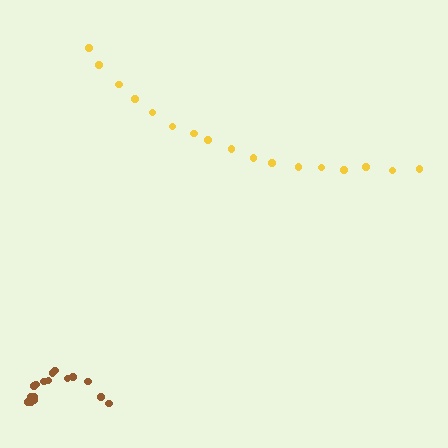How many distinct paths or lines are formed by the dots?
There are 2 distinct paths.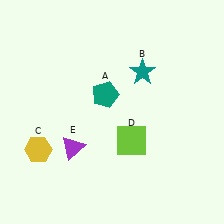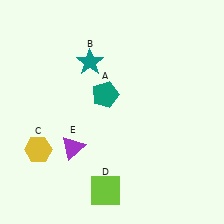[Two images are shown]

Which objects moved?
The objects that moved are: the teal star (B), the lime square (D).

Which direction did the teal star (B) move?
The teal star (B) moved left.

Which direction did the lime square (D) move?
The lime square (D) moved down.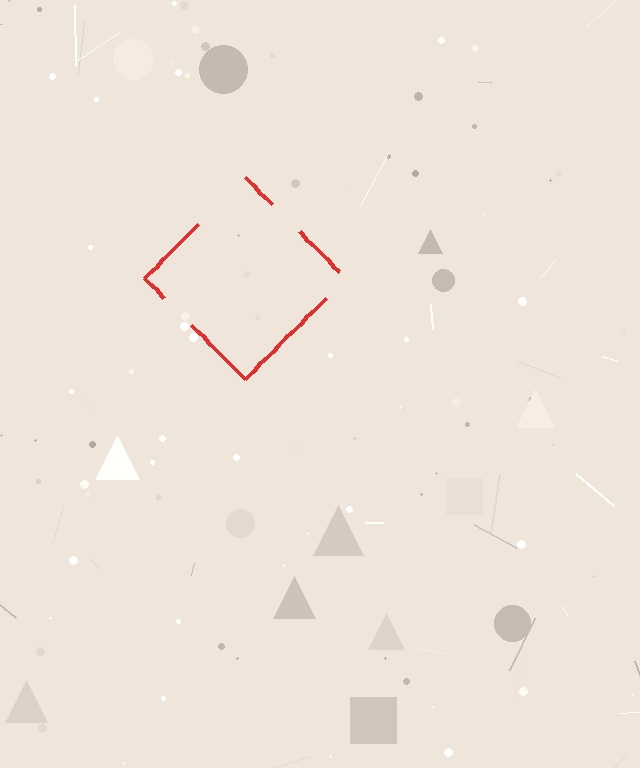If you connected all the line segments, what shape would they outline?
They would outline a diamond.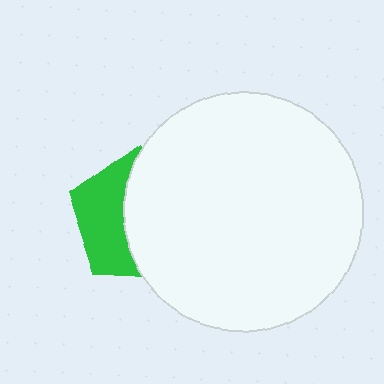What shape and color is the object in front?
The object in front is a white circle.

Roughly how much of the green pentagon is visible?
A small part of it is visible (roughly 42%).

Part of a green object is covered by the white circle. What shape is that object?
It is a pentagon.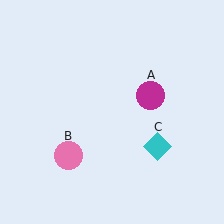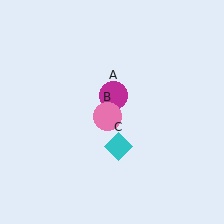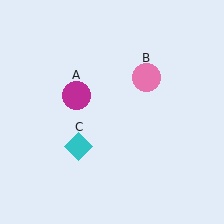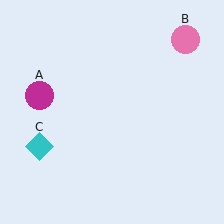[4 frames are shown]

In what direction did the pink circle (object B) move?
The pink circle (object B) moved up and to the right.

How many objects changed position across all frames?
3 objects changed position: magenta circle (object A), pink circle (object B), cyan diamond (object C).